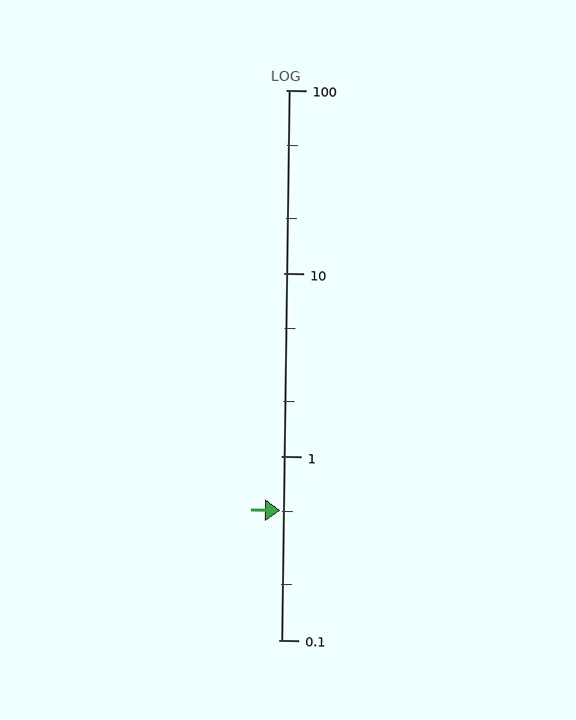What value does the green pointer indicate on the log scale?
The pointer indicates approximately 0.51.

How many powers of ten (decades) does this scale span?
The scale spans 3 decades, from 0.1 to 100.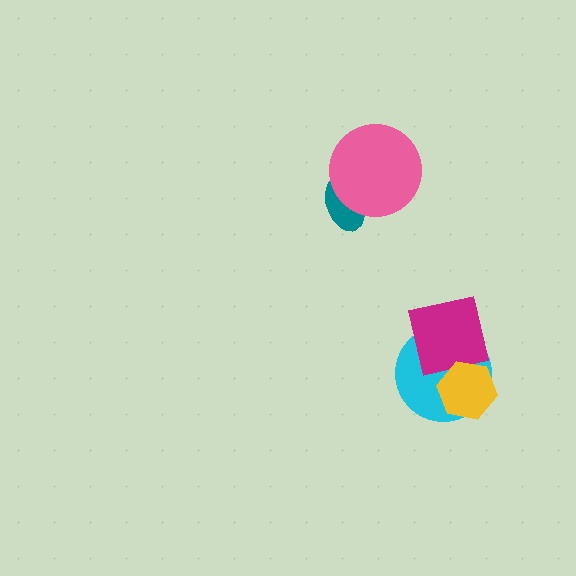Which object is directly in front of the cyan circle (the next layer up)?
The magenta square is directly in front of the cyan circle.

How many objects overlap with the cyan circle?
2 objects overlap with the cyan circle.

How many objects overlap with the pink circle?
1 object overlaps with the pink circle.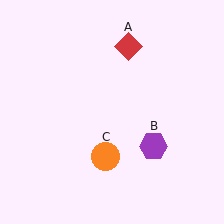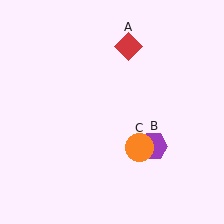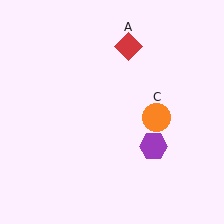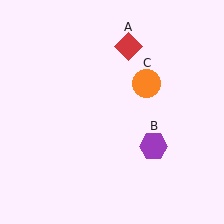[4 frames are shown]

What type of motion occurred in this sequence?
The orange circle (object C) rotated counterclockwise around the center of the scene.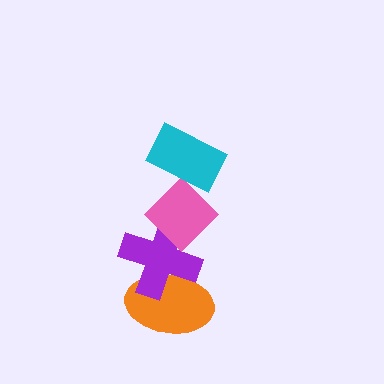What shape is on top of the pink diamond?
The cyan rectangle is on top of the pink diamond.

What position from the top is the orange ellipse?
The orange ellipse is 4th from the top.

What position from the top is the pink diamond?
The pink diamond is 2nd from the top.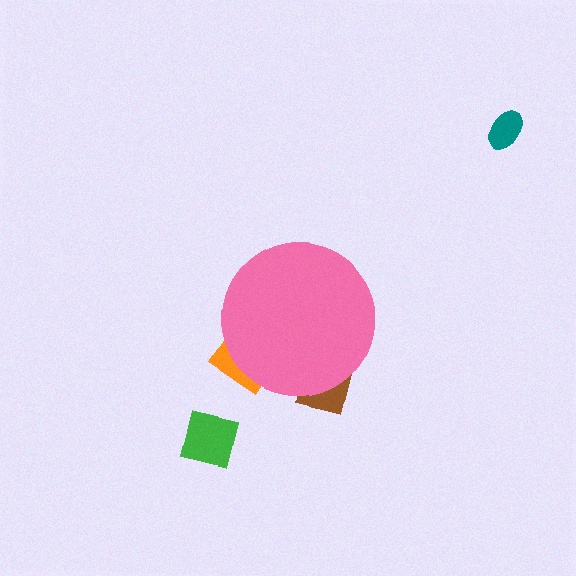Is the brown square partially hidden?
Yes, the brown square is partially hidden behind the pink circle.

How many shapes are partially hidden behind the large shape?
2 shapes are partially hidden.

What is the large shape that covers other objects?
A pink circle.